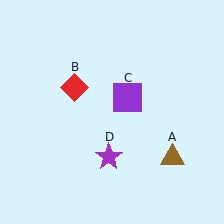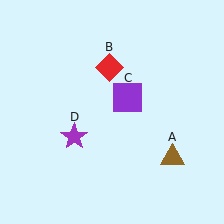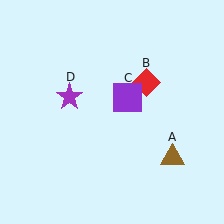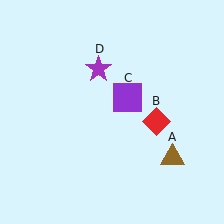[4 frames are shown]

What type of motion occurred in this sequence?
The red diamond (object B), purple star (object D) rotated clockwise around the center of the scene.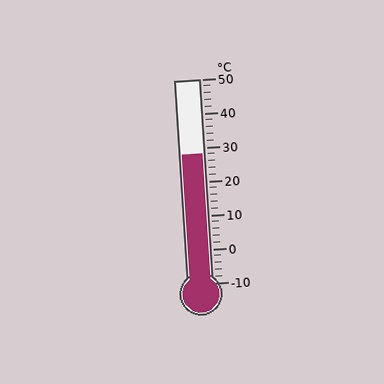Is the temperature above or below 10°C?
The temperature is above 10°C.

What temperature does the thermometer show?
The thermometer shows approximately 28°C.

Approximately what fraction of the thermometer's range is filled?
The thermometer is filled to approximately 65% of its range.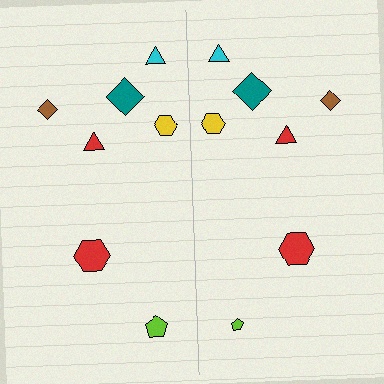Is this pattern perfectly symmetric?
No, the pattern is not perfectly symmetric. The lime pentagon on the right side has a different size than its mirror counterpart.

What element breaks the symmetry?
The lime pentagon on the right side has a different size than its mirror counterpart.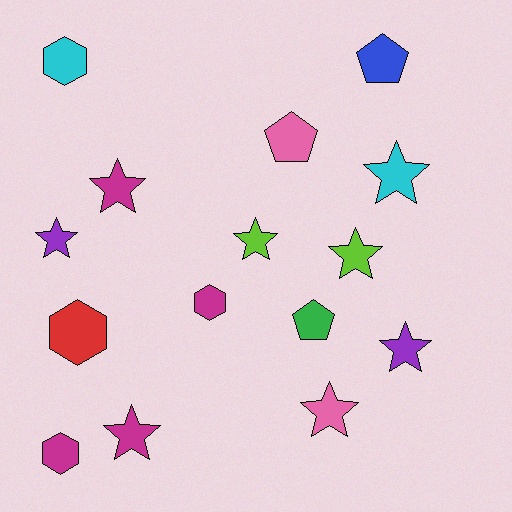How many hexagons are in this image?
There are 4 hexagons.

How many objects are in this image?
There are 15 objects.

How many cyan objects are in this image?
There are 2 cyan objects.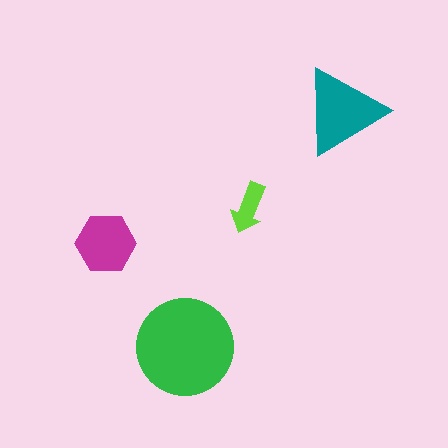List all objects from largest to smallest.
The green circle, the teal triangle, the magenta hexagon, the lime arrow.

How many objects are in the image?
There are 4 objects in the image.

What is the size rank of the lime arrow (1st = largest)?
4th.